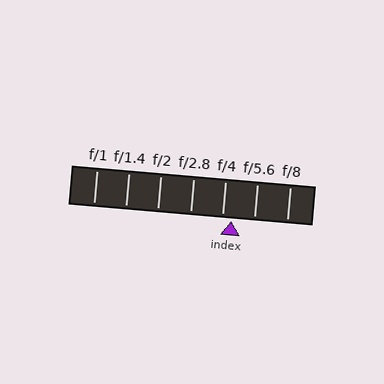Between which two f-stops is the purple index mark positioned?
The index mark is between f/4 and f/5.6.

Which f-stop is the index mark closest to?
The index mark is closest to f/4.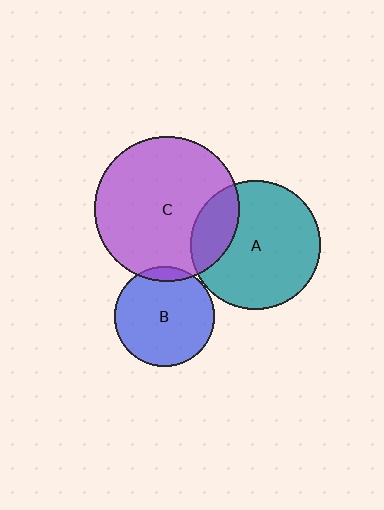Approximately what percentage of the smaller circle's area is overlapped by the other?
Approximately 10%.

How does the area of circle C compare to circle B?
Approximately 2.1 times.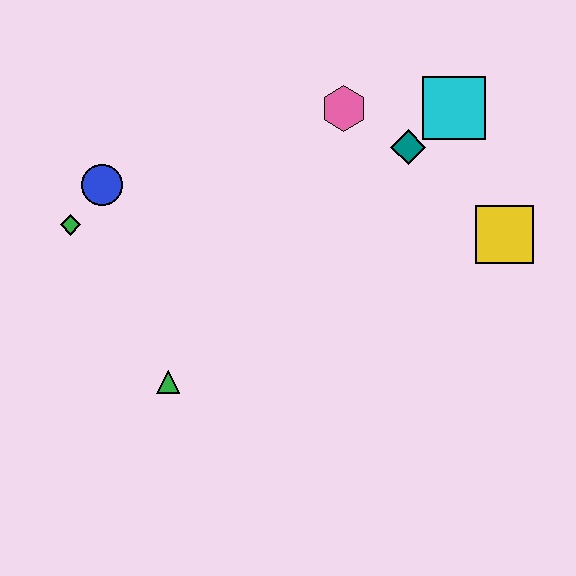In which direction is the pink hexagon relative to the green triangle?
The pink hexagon is above the green triangle.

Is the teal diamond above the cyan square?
No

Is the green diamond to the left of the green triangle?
Yes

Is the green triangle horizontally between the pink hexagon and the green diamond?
Yes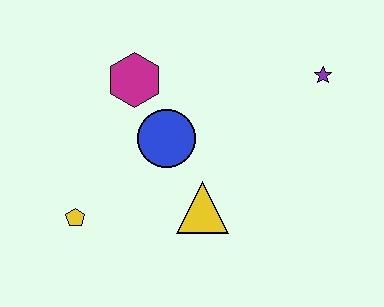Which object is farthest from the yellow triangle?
The purple star is farthest from the yellow triangle.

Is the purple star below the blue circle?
No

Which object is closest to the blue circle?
The magenta hexagon is closest to the blue circle.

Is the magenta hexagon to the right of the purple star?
No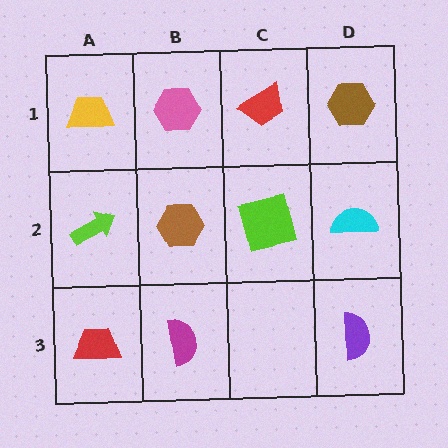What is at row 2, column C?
A lime square.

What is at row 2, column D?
A cyan semicircle.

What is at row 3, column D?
A purple semicircle.